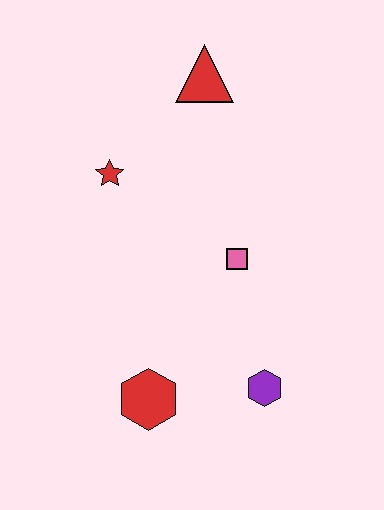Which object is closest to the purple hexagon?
The red hexagon is closest to the purple hexagon.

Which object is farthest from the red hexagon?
The red triangle is farthest from the red hexagon.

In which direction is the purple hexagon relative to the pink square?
The purple hexagon is below the pink square.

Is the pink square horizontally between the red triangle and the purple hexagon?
Yes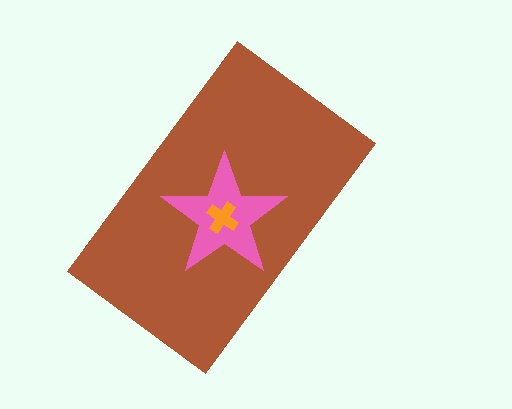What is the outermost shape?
The brown rectangle.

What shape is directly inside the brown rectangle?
The pink star.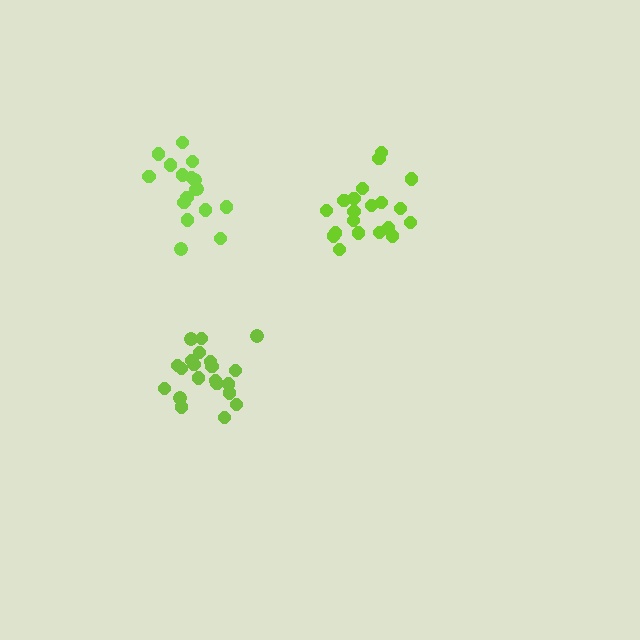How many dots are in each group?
Group 1: 21 dots, Group 2: 17 dots, Group 3: 20 dots (58 total).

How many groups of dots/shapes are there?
There are 3 groups.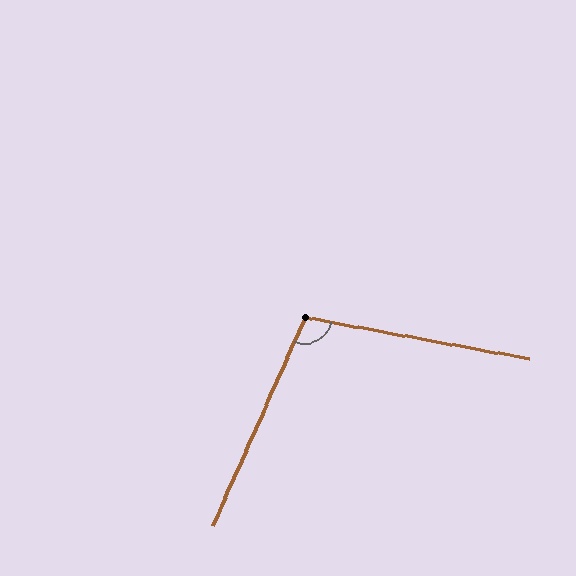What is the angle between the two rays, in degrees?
Approximately 104 degrees.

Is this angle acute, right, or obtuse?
It is obtuse.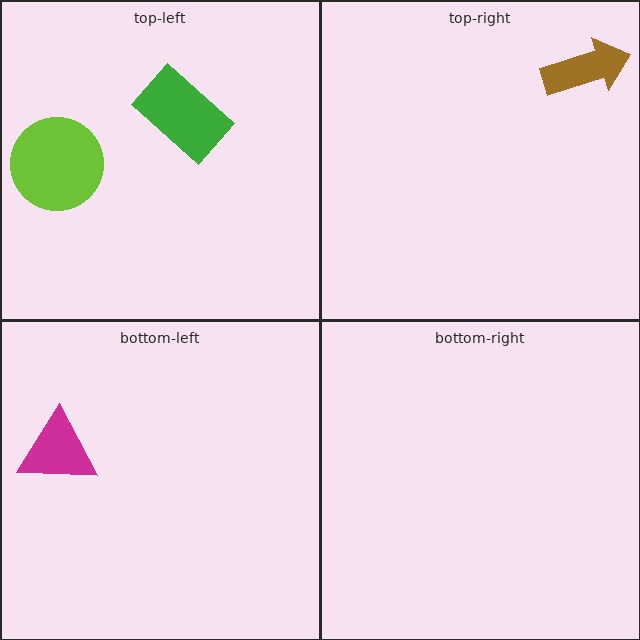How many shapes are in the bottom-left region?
1.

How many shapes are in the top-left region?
2.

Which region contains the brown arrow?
The top-right region.